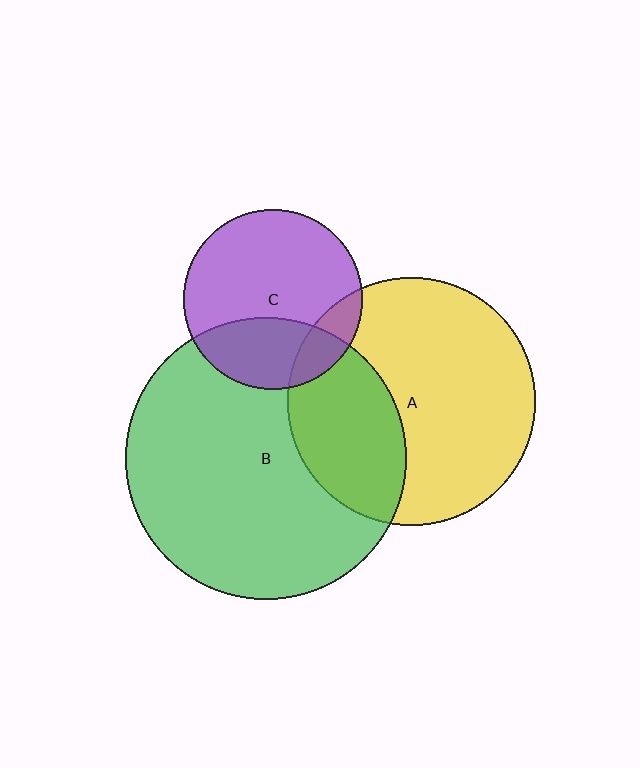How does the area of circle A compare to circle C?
Approximately 1.9 times.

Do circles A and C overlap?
Yes.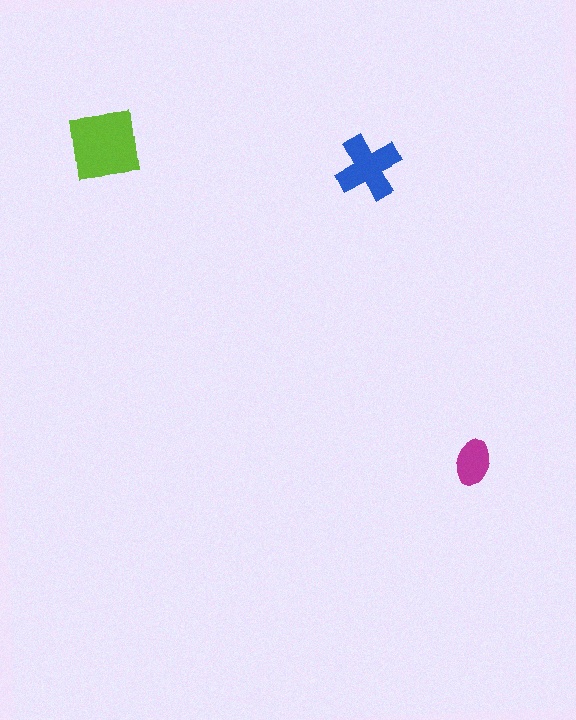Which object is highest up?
The lime square is topmost.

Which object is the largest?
The lime square.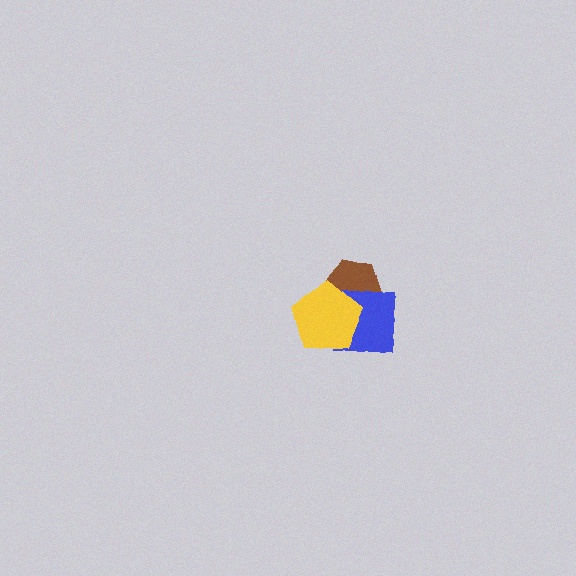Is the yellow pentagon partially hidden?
No, no other shape covers it.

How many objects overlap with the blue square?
2 objects overlap with the blue square.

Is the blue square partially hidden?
Yes, it is partially covered by another shape.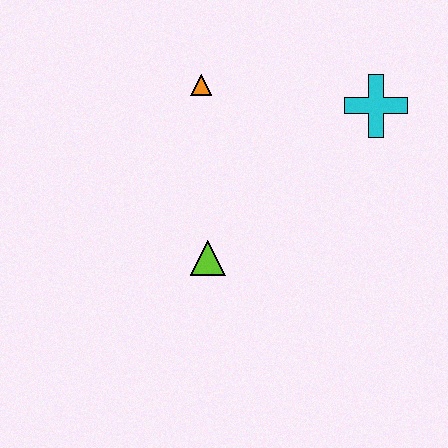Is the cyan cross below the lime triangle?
No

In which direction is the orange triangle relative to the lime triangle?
The orange triangle is above the lime triangle.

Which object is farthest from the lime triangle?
The cyan cross is farthest from the lime triangle.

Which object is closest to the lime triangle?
The orange triangle is closest to the lime triangle.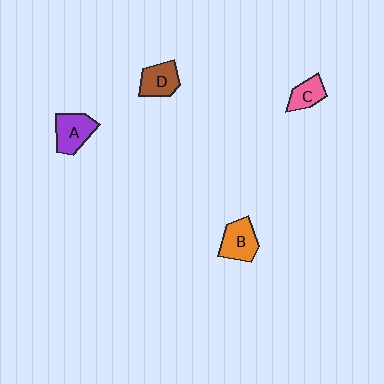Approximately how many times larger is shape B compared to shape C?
Approximately 1.4 times.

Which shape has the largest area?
Shape A (purple).